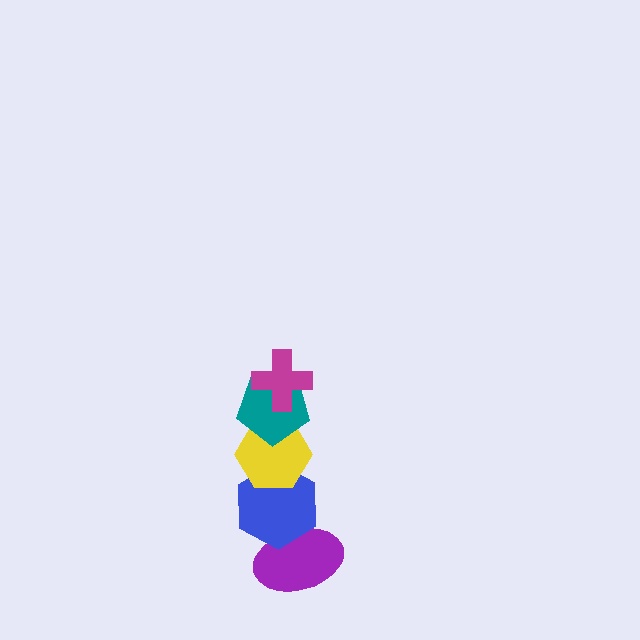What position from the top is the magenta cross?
The magenta cross is 1st from the top.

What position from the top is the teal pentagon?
The teal pentagon is 2nd from the top.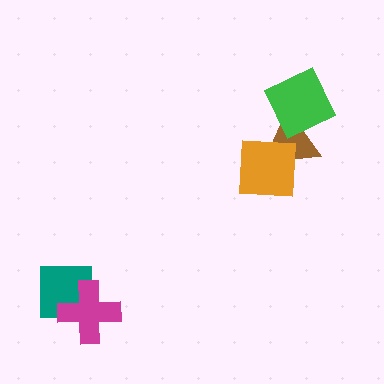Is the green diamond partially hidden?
No, no other shape covers it.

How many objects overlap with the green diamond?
1 object overlaps with the green diamond.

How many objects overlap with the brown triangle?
2 objects overlap with the brown triangle.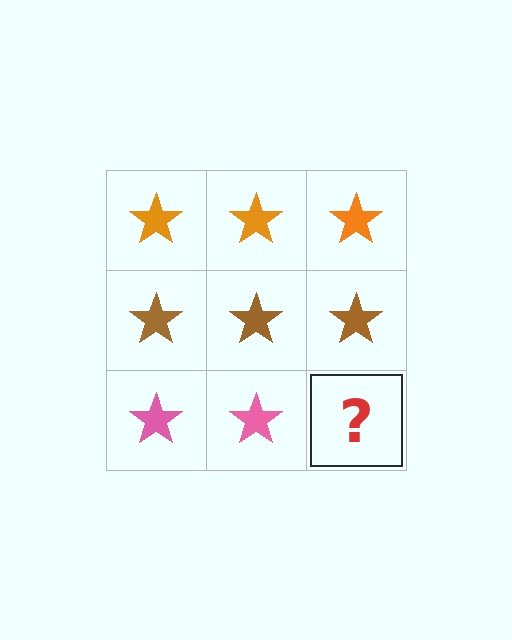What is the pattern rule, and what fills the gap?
The rule is that each row has a consistent color. The gap should be filled with a pink star.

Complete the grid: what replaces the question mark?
The question mark should be replaced with a pink star.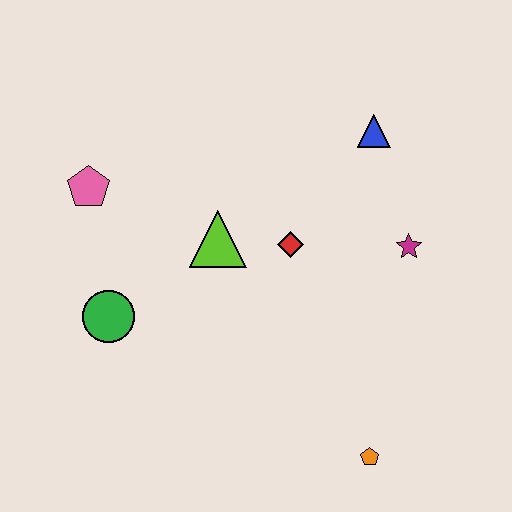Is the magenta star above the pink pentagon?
No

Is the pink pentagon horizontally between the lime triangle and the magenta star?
No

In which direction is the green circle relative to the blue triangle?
The green circle is to the left of the blue triangle.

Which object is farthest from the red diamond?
The orange pentagon is farthest from the red diamond.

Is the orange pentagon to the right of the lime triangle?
Yes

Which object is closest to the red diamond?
The lime triangle is closest to the red diamond.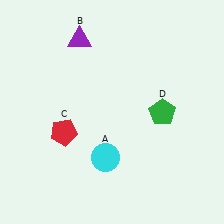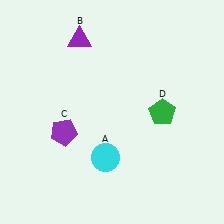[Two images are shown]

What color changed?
The pentagon (C) changed from red in Image 1 to purple in Image 2.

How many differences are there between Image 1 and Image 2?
There is 1 difference between the two images.